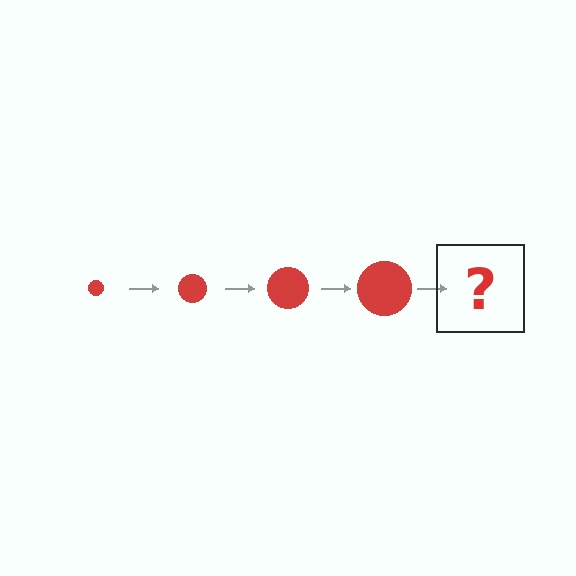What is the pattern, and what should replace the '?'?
The pattern is that the circle gets progressively larger each step. The '?' should be a red circle, larger than the previous one.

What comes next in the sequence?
The next element should be a red circle, larger than the previous one.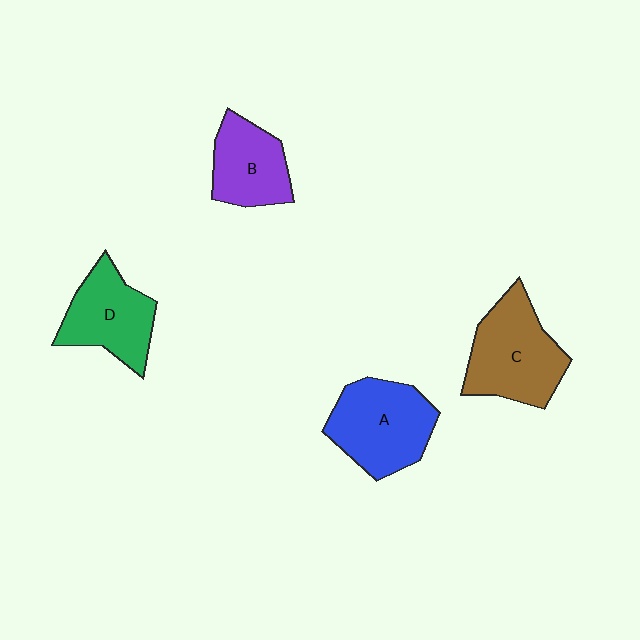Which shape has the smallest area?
Shape B (purple).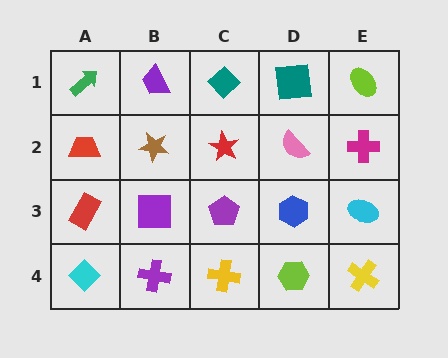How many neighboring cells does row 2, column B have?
4.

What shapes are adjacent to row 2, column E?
A lime ellipse (row 1, column E), a cyan ellipse (row 3, column E), a pink semicircle (row 2, column D).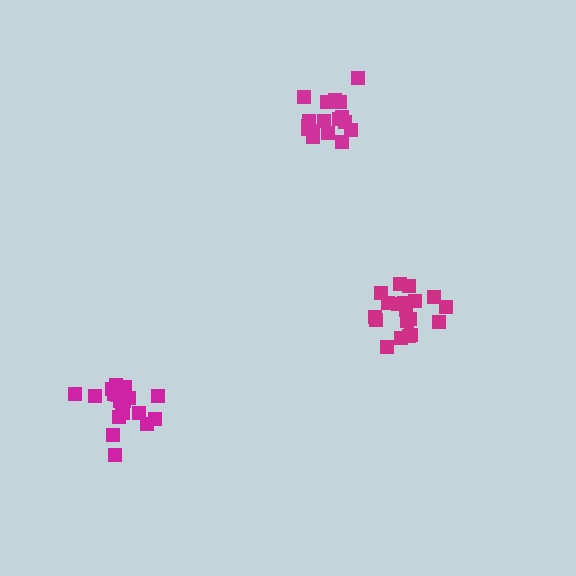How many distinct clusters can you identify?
There are 3 distinct clusters.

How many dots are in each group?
Group 1: 17 dots, Group 2: 19 dots, Group 3: 19 dots (55 total).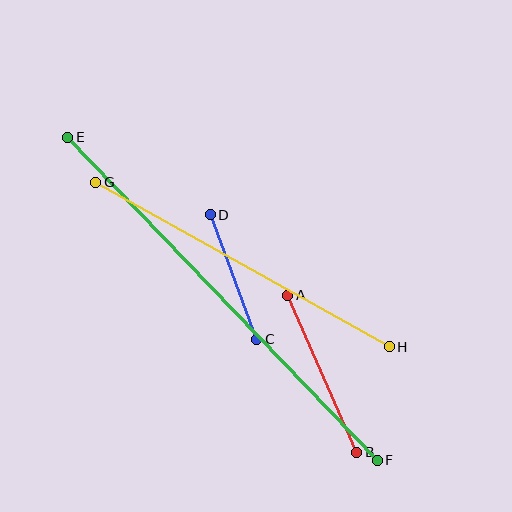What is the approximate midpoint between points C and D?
The midpoint is at approximately (233, 277) pixels.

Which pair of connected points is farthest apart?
Points E and F are farthest apart.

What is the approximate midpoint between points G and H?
The midpoint is at approximately (242, 265) pixels.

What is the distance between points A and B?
The distance is approximately 172 pixels.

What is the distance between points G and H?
The distance is approximately 337 pixels.